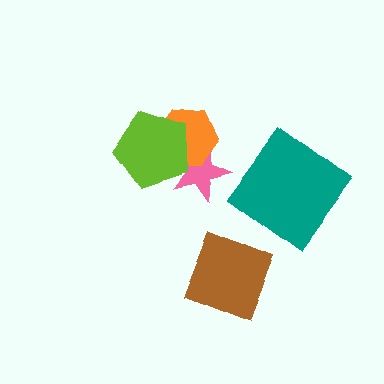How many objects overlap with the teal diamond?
0 objects overlap with the teal diamond.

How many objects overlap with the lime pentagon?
2 objects overlap with the lime pentagon.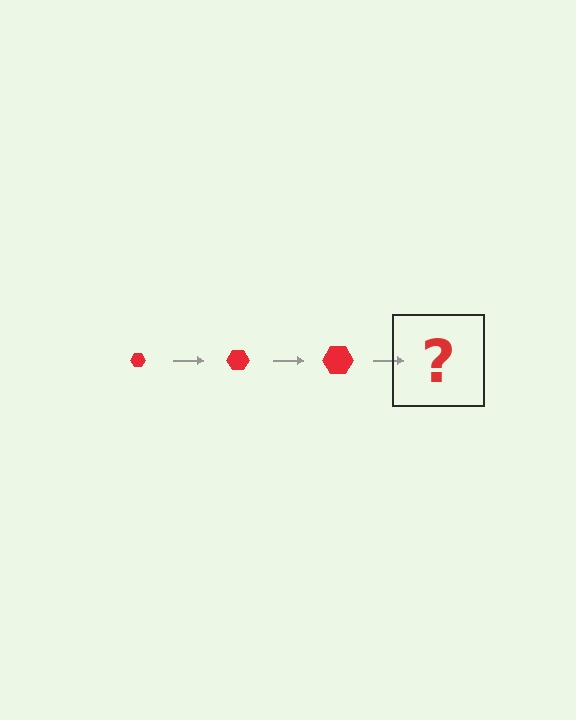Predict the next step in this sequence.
The next step is a red hexagon, larger than the previous one.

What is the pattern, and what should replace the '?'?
The pattern is that the hexagon gets progressively larger each step. The '?' should be a red hexagon, larger than the previous one.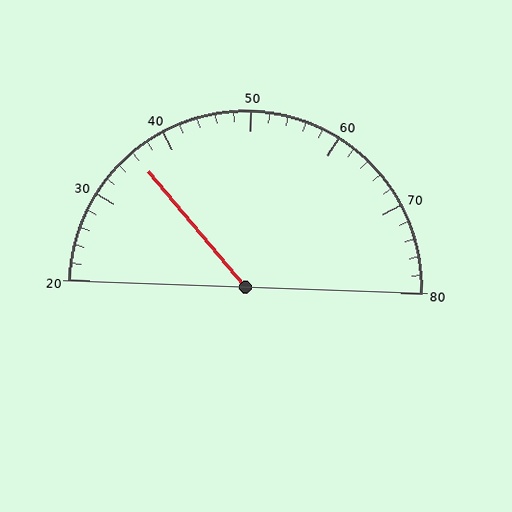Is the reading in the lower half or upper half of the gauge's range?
The reading is in the lower half of the range (20 to 80).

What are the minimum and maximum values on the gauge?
The gauge ranges from 20 to 80.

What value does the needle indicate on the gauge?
The needle indicates approximately 36.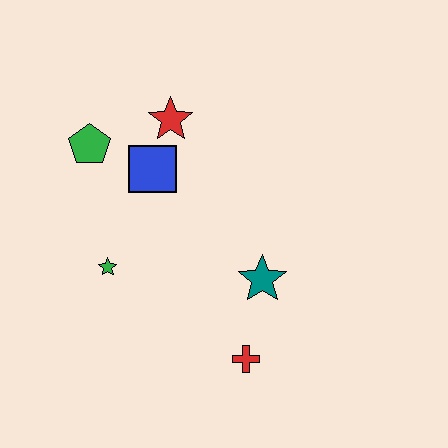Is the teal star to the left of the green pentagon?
No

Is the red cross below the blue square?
Yes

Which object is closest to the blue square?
The red star is closest to the blue square.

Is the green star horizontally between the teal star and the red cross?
No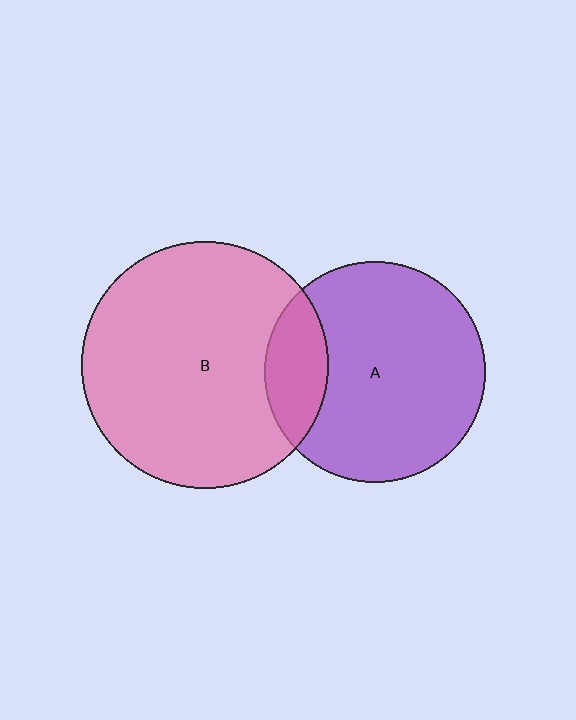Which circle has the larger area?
Circle B (pink).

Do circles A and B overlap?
Yes.